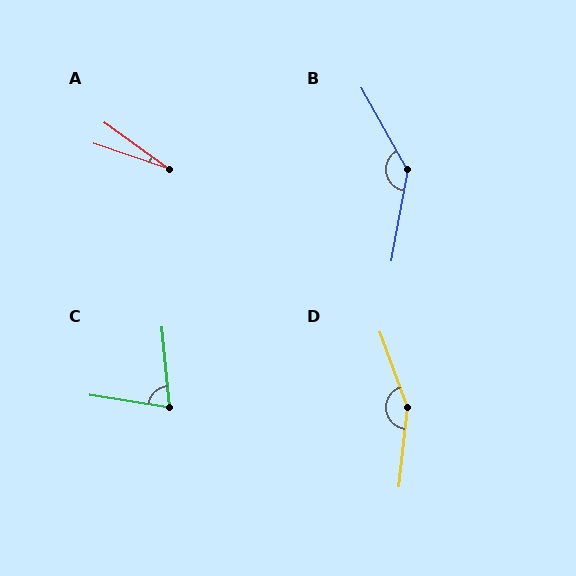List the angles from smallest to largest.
A (17°), C (75°), B (141°), D (154°).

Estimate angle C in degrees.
Approximately 75 degrees.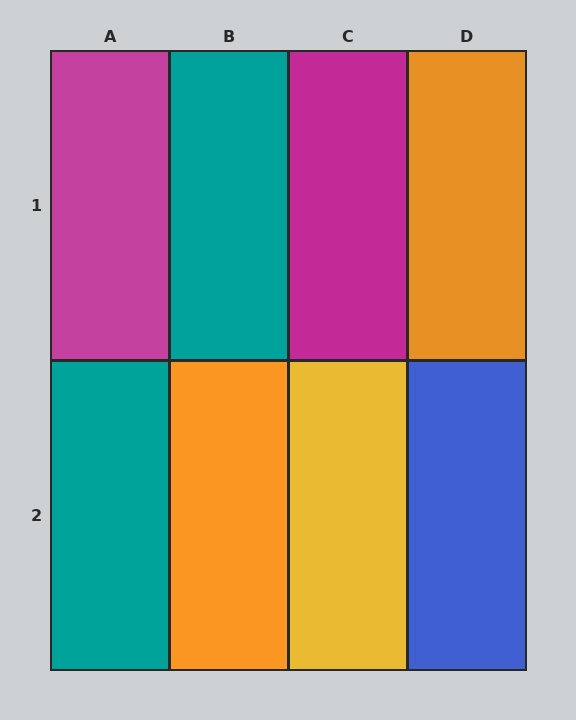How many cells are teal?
2 cells are teal.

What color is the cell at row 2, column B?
Orange.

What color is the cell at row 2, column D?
Blue.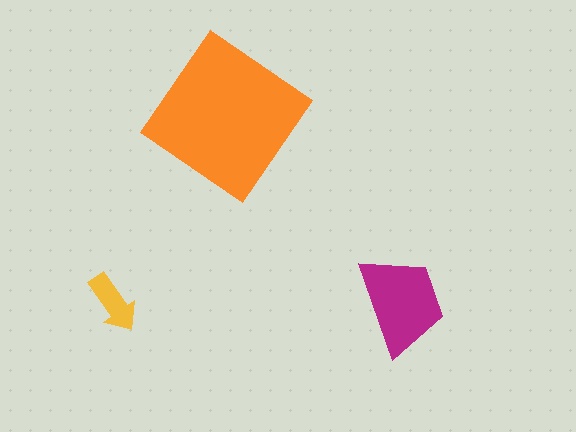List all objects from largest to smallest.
The orange diamond, the magenta trapezoid, the yellow arrow.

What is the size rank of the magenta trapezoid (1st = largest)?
2nd.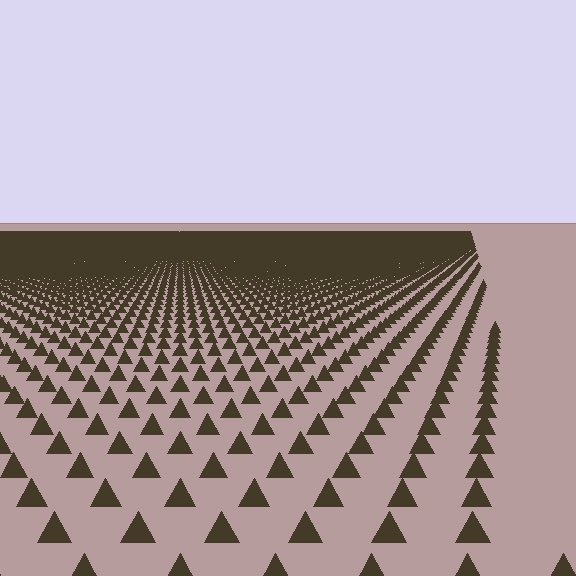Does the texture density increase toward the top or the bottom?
Density increases toward the top.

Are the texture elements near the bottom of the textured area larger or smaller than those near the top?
Larger. Near the bottom, elements are closer to the viewer and appear at a bigger on-screen size.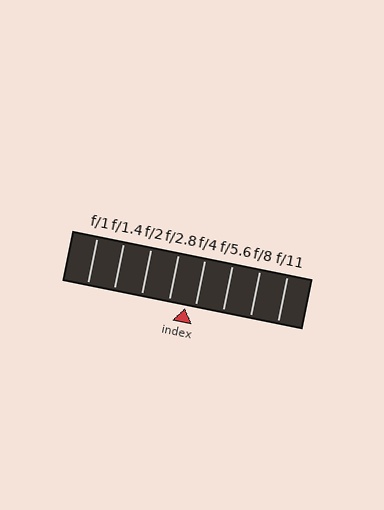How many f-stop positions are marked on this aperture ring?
There are 8 f-stop positions marked.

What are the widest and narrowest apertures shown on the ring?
The widest aperture shown is f/1 and the narrowest is f/11.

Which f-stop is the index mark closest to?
The index mark is closest to f/4.